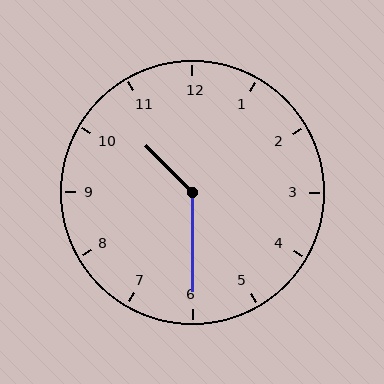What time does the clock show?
10:30.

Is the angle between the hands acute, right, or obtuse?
It is obtuse.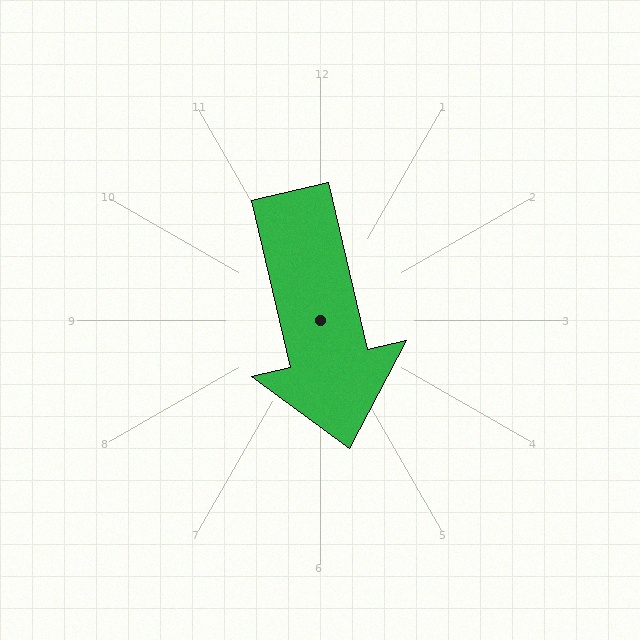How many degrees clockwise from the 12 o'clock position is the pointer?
Approximately 167 degrees.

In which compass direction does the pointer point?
South.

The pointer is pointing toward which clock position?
Roughly 6 o'clock.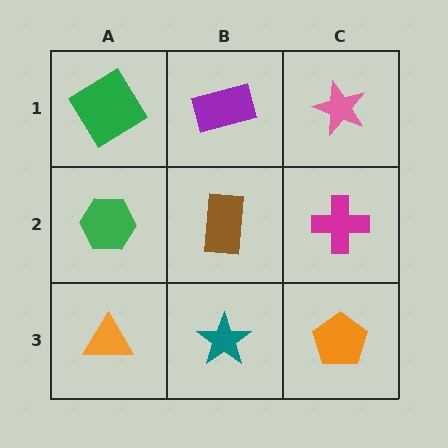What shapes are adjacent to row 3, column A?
A green hexagon (row 2, column A), a teal star (row 3, column B).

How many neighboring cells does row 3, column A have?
2.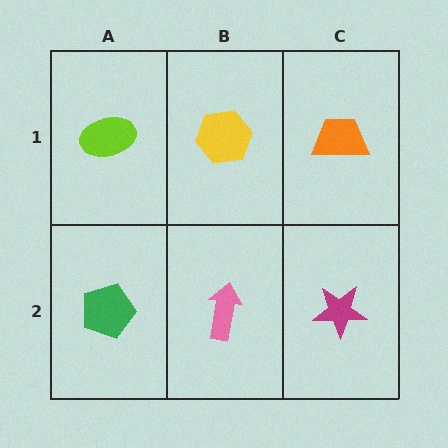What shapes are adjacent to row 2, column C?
An orange trapezoid (row 1, column C), a pink arrow (row 2, column B).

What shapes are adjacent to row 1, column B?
A pink arrow (row 2, column B), a lime ellipse (row 1, column A), an orange trapezoid (row 1, column C).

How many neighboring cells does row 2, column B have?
3.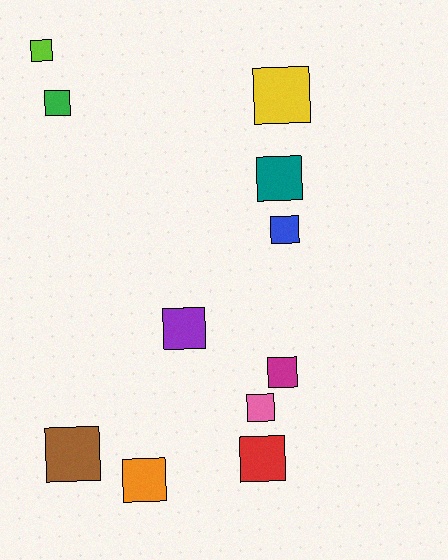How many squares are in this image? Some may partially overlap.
There are 11 squares.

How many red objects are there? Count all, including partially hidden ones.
There is 1 red object.